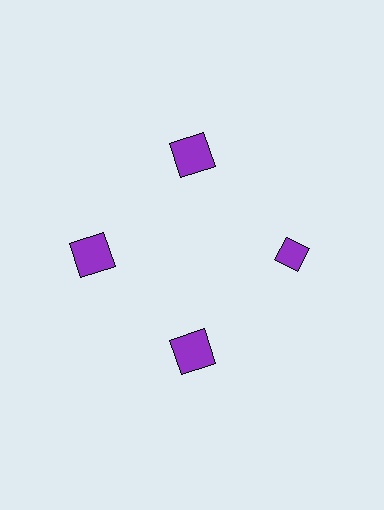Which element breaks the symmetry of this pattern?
The purple diamond at roughly the 3 o'clock position breaks the symmetry. All other shapes are purple squares.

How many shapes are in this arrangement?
There are 4 shapes arranged in a ring pattern.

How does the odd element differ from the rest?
It has a different shape: diamond instead of square.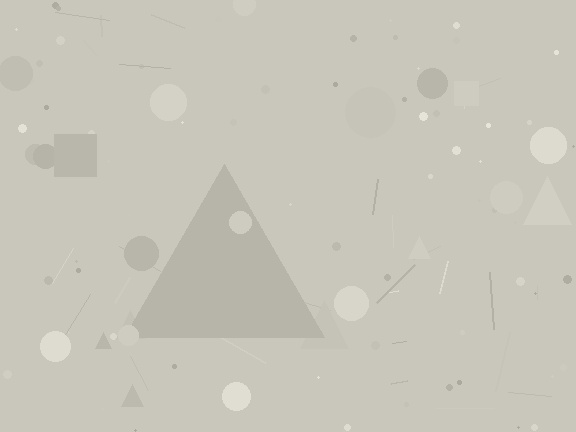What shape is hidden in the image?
A triangle is hidden in the image.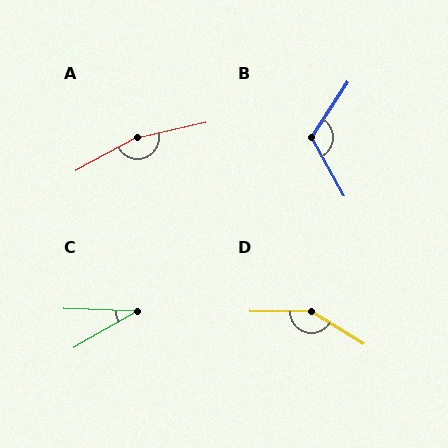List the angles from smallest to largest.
C (32°), B (118°), D (149°), A (164°).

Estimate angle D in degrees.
Approximately 149 degrees.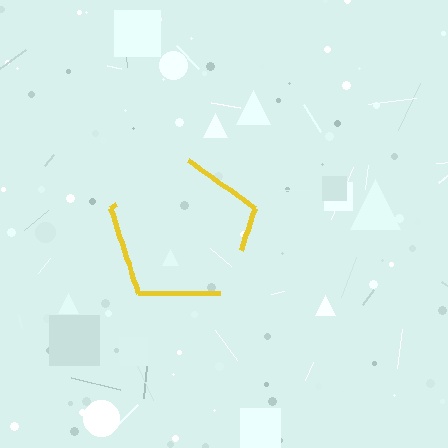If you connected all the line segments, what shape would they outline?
They would outline a pentagon.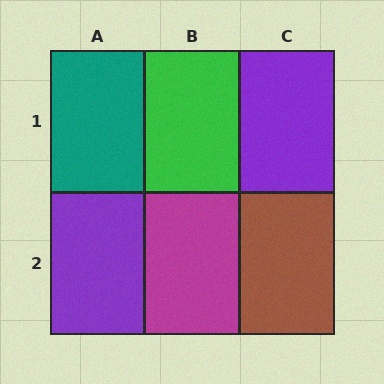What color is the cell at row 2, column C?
Brown.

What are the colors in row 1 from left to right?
Teal, green, purple.